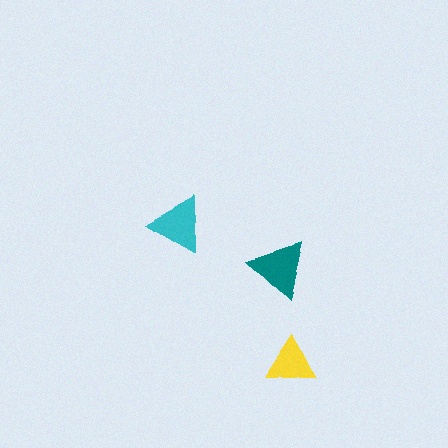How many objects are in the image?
There are 3 objects in the image.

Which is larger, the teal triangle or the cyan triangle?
The teal one.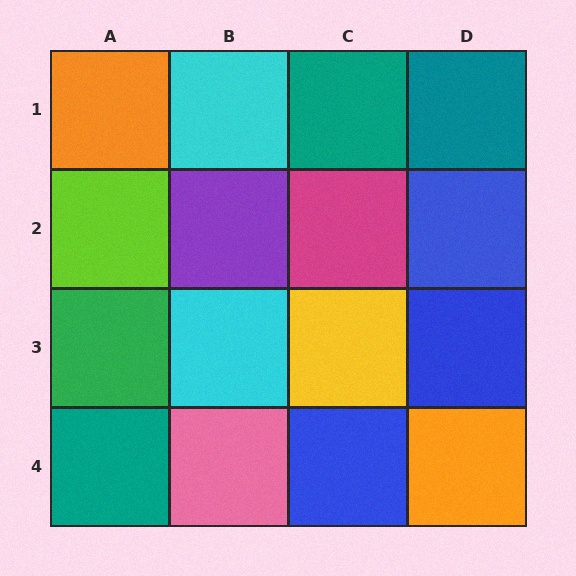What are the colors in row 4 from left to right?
Teal, pink, blue, orange.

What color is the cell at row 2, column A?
Lime.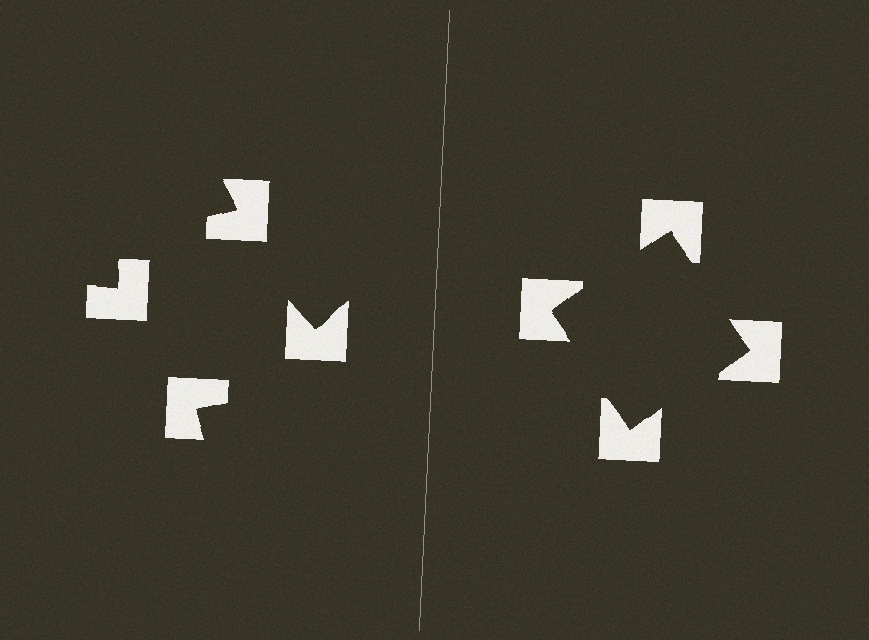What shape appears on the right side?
An illusory square.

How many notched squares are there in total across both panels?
8 — 4 on each side.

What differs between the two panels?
The notched squares are positioned identically on both sides; only the wedge orientations differ. On the right they align to a square; on the left they are misaligned.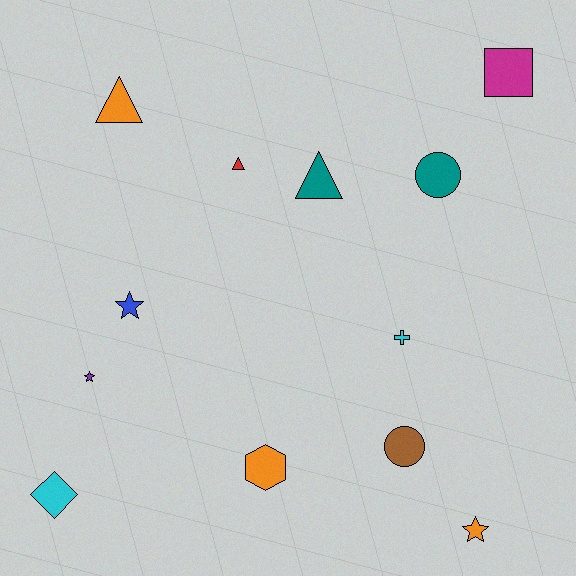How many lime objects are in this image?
There are no lime objects.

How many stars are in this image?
There are 3 stars.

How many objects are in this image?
There are 12 objects.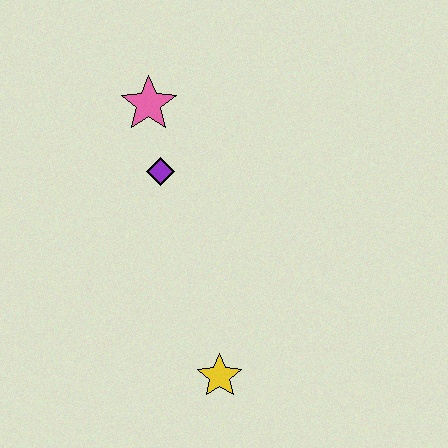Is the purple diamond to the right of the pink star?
Yes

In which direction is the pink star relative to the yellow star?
The pink star is above the yellow star.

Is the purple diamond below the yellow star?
No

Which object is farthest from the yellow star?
The pink star is farthest from the yellow star.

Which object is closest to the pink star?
The purple diamond is closest to the pink star.